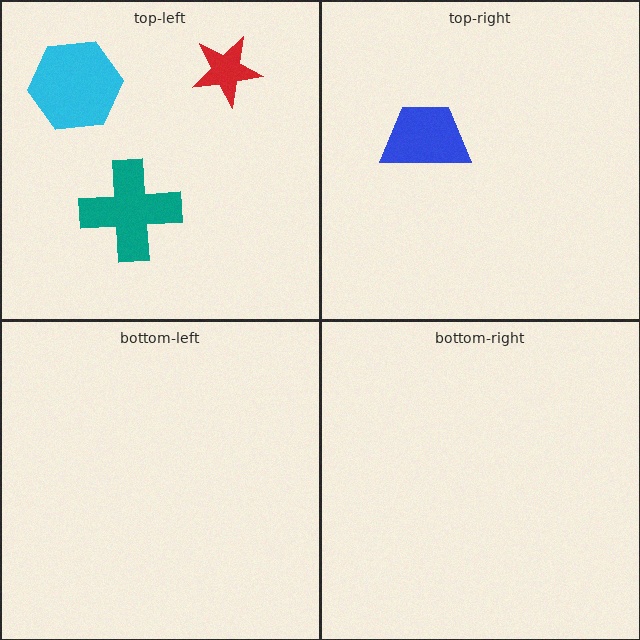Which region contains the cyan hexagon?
The top-left region.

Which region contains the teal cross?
The top-left region.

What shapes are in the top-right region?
The blue trapezoid.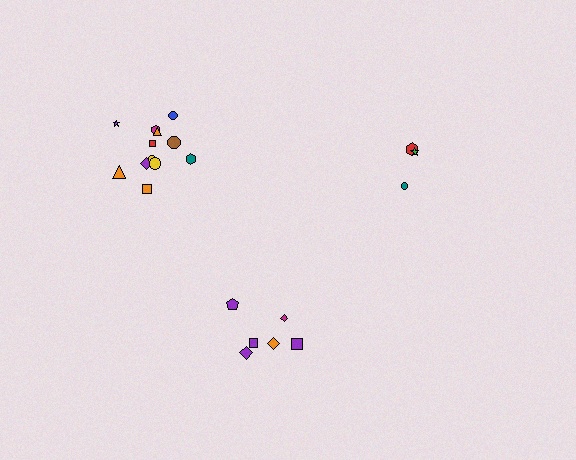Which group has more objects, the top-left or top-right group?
The top-left group.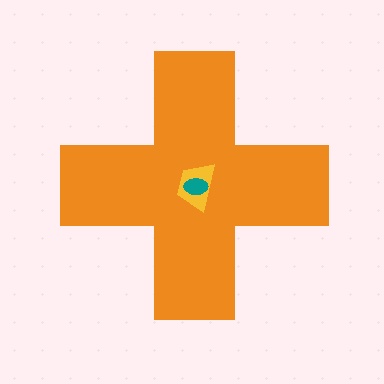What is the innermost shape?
The teal ellipse.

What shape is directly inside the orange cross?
The yellow trapezoid.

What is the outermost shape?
The orange cross.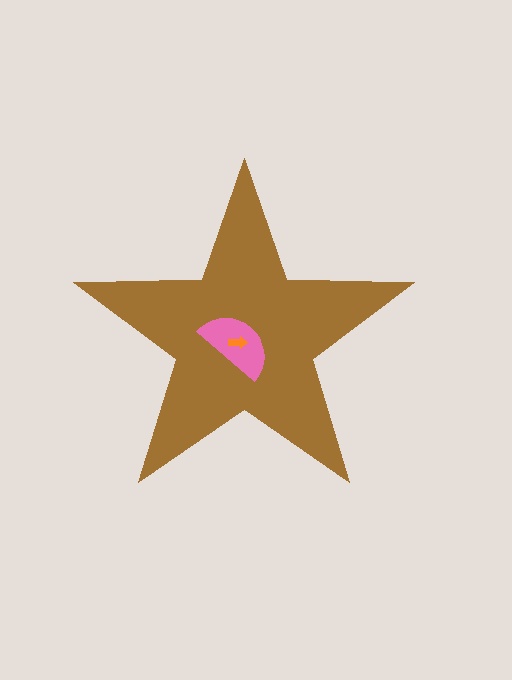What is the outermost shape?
The brown star.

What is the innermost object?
The orange arrow.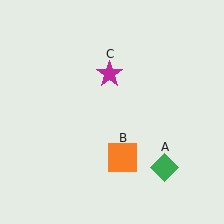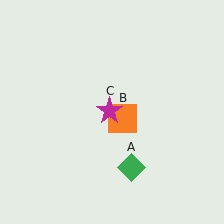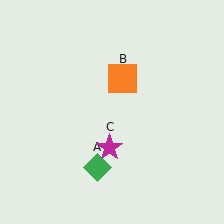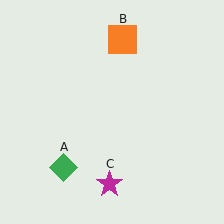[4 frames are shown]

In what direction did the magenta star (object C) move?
The magenta star (object C) moved down.